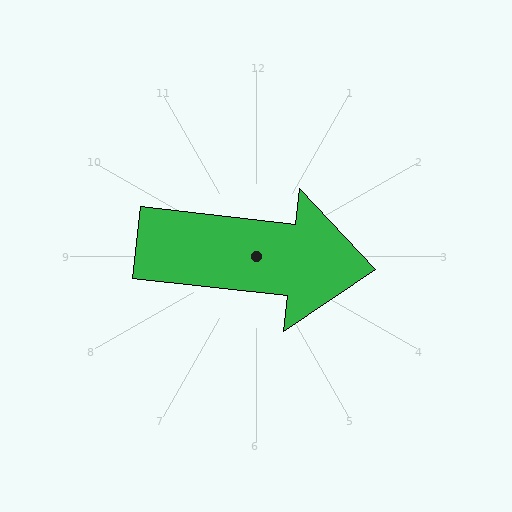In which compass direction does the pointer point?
East.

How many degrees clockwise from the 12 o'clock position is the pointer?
Approximately 96 degrees.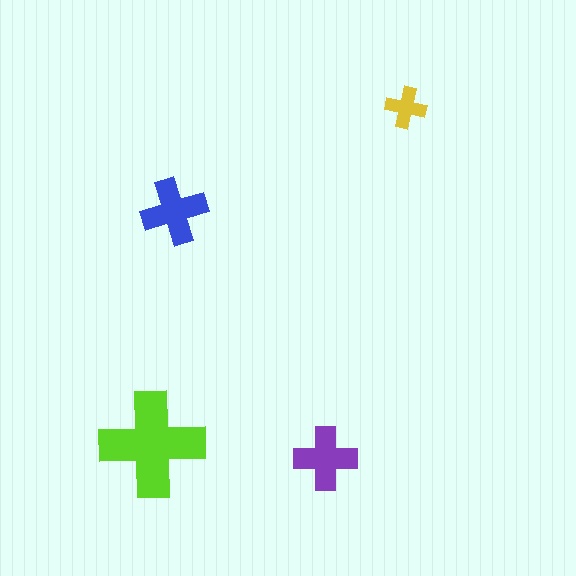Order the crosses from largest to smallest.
the lime one, the blue one, the purple one, the yellow one.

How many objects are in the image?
There are 4 objects in the image.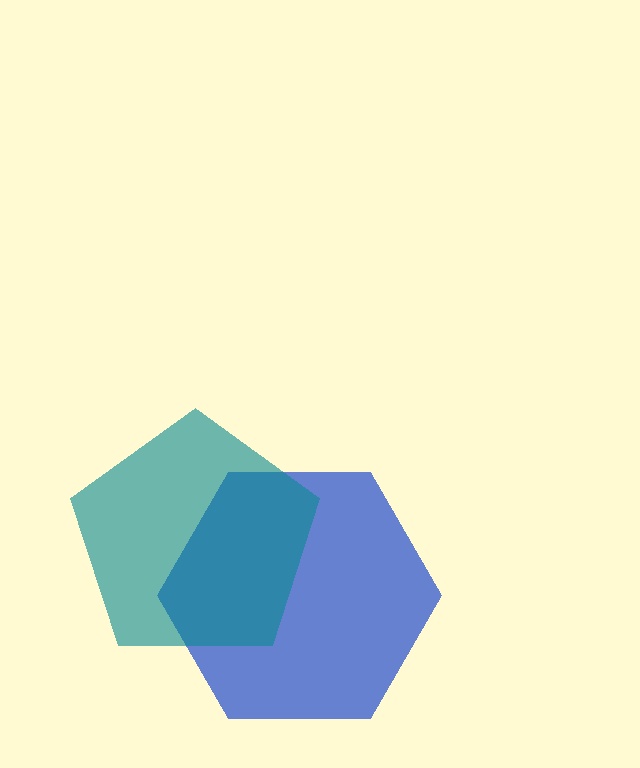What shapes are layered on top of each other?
The layered shapes are: a blue hexagon, a teal pentagon.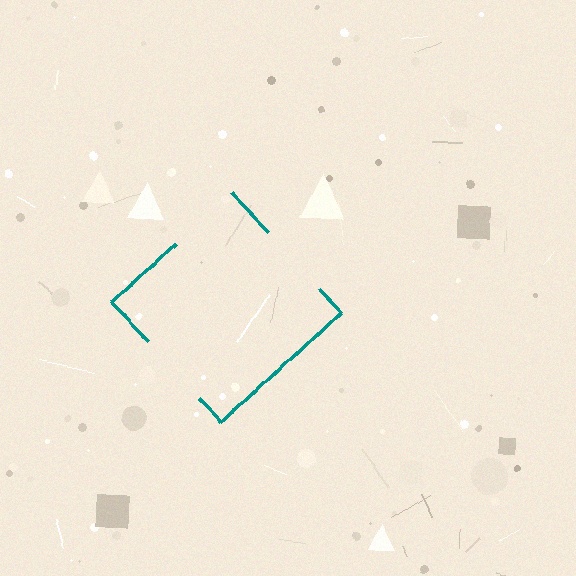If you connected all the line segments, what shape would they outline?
They would outline a diamond.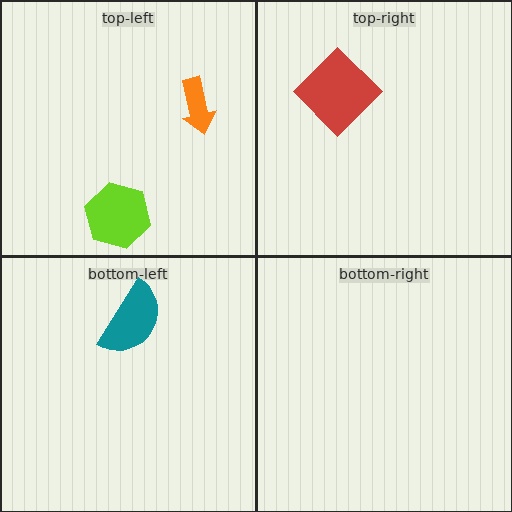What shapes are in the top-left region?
The orange arrow, the lime hexagon.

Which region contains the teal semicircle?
The bottom-left region.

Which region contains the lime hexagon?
The top-left region.